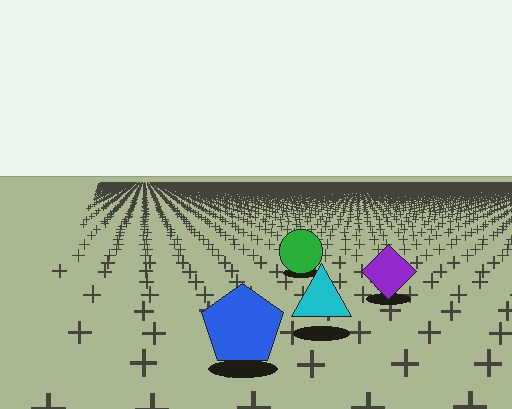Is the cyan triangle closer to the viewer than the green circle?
Yes. The cyan triangle is closer — you can tell from the texture gradient: the ground texture is coarser near it.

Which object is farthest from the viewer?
The green circle is farthest from the viewer. It appears smaller and the ground texture around it is denser.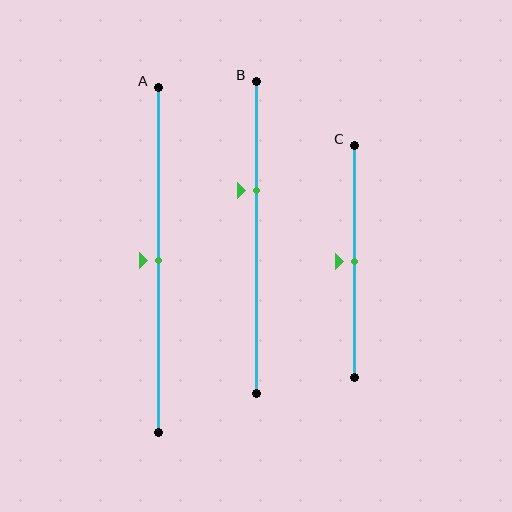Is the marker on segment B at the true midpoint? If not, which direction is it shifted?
No, the marker on segment B is shifted upward by about 15% of the segment length.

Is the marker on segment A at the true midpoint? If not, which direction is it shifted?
Yes, the marker on segment A is at the true midpoint.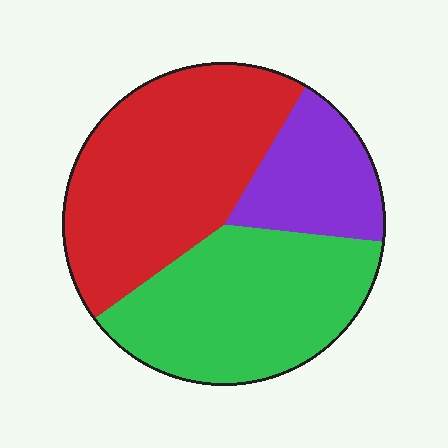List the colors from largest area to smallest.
From largest to smallest: red, green, purple.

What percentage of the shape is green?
Green takes up about three eighths (3/8) of the shape.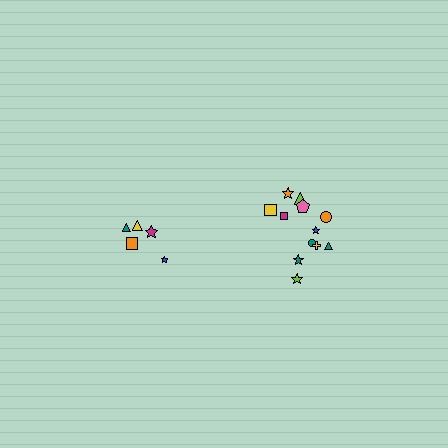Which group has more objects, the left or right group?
The right group.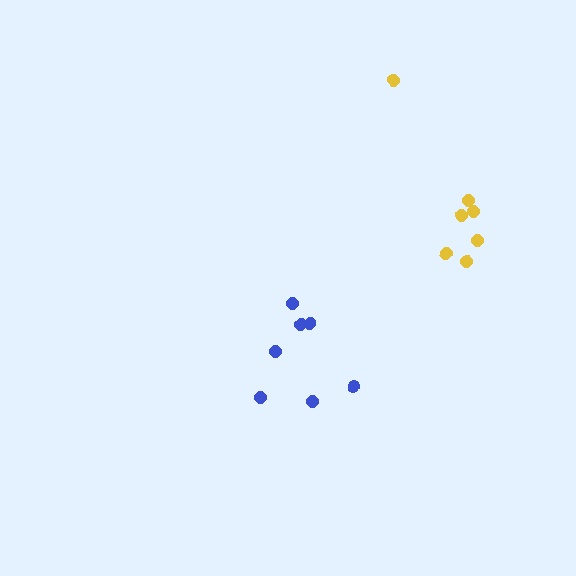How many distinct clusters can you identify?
There are 2 distinct clusters.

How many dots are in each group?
Group 1: 7 dots, Group 2: 7 dots (14 total).